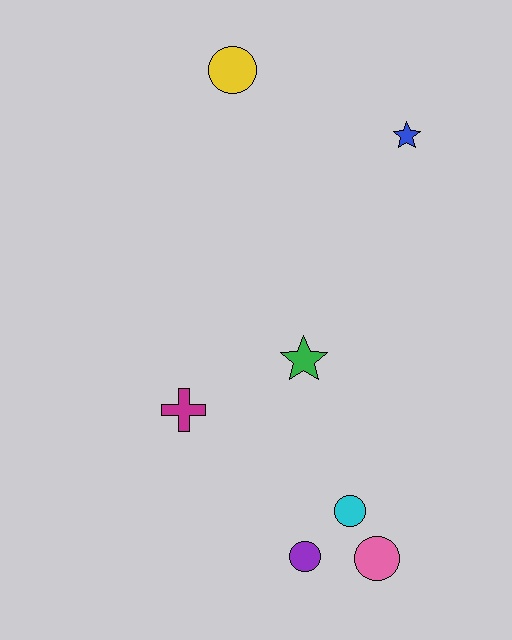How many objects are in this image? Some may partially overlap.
There are 7 objects.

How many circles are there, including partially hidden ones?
There are 4 circles.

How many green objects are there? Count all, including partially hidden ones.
There is 1 green object.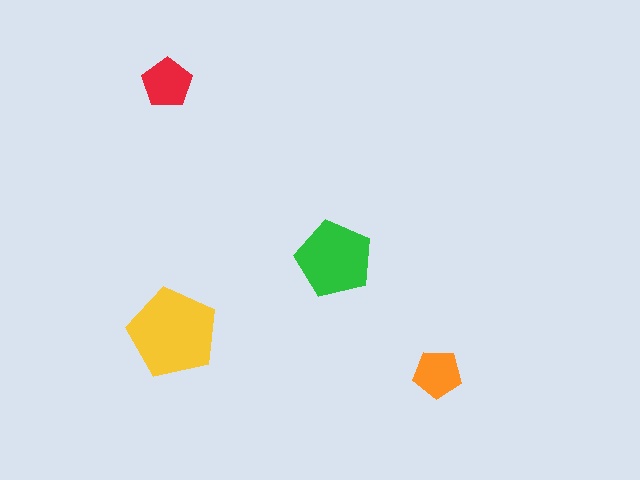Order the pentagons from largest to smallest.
the yellow one, the green one, the red one, the orange one.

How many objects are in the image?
There are 4 objects in the image.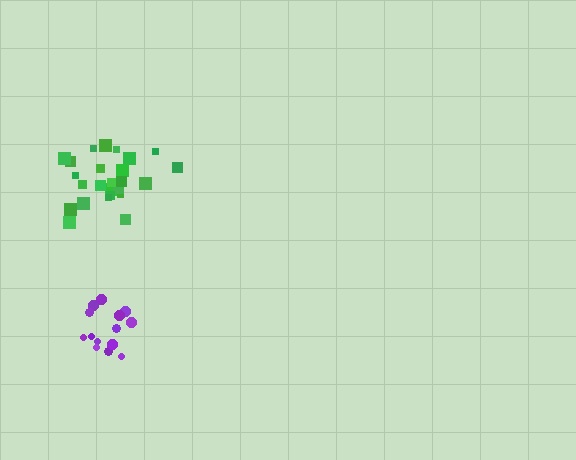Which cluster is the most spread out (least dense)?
Purple.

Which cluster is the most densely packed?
Green.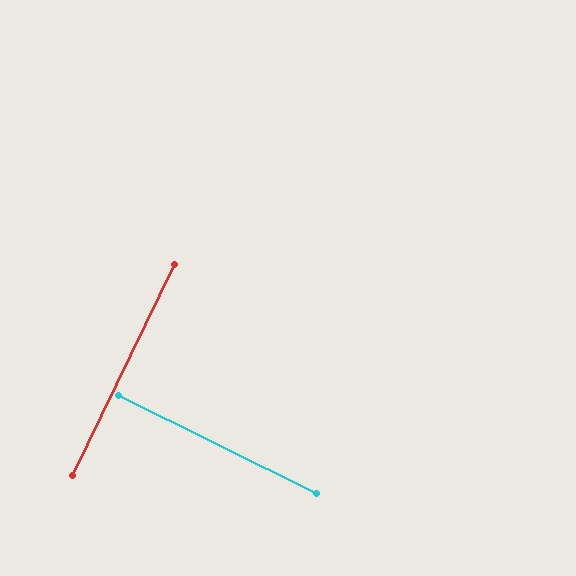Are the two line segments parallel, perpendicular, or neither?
Perpendicular — they meet at approximately 89°.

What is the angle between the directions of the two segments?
Approximately 89 degrees.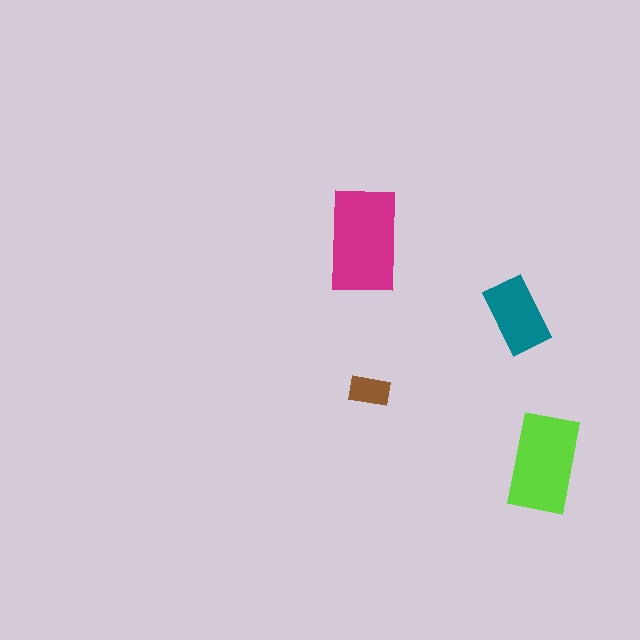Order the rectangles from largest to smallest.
the magenta one, the lime one, the teal one, the brown one.